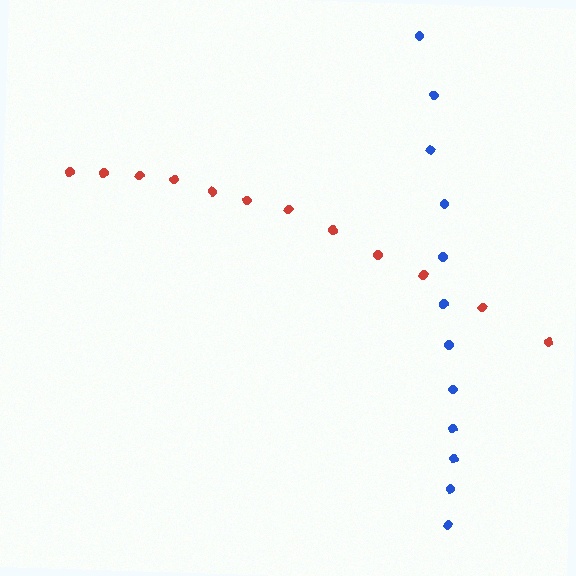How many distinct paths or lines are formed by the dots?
There are 2 distinct paths.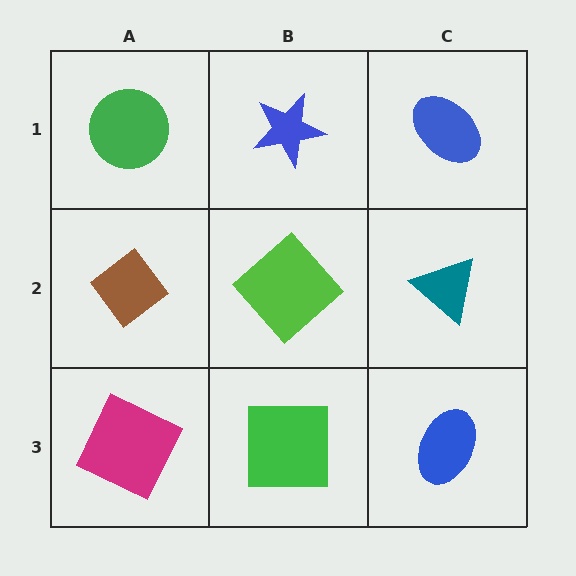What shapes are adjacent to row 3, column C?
A teal triangle (row 2, column C), a green square (row 3, column B).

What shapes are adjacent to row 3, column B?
A lime diamond (row 2, column B), a magenta square (row 3, column A), a blue ellipse (row 3, column C).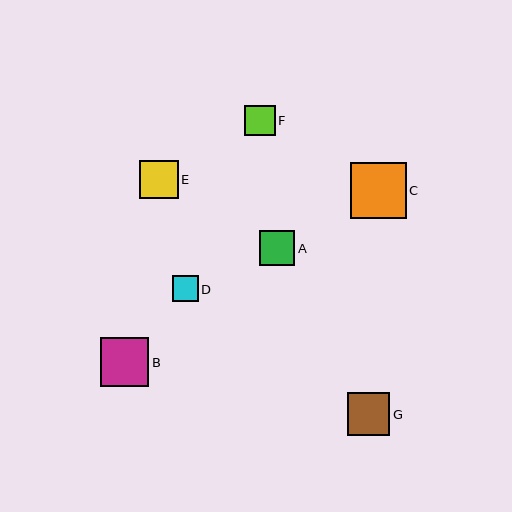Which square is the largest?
Square C is the largest with a size of approximately 56 pixels.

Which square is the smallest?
Square D is the smallest with a size of approximately 26 pixels.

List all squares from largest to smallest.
From largest to smallest: C, B, G, E, A, F, D.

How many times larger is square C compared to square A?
Square C is approximately 1.6 times the size of square A.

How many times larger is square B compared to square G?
Square B is approximately 1.1 times the size of square G.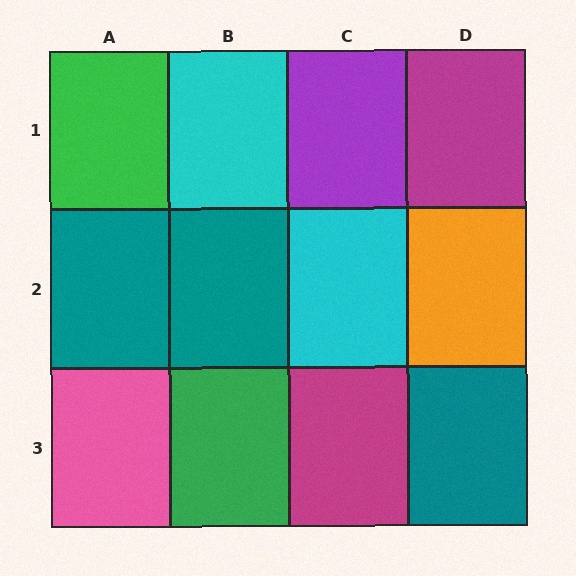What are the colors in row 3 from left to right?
Pink, green, magenta, teal.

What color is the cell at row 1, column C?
Purple.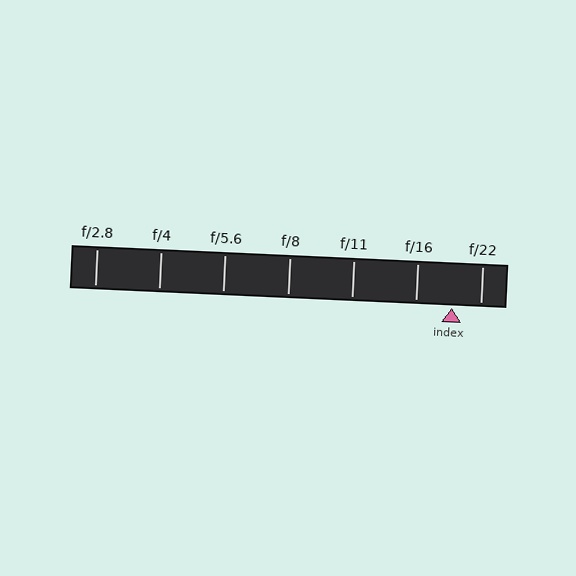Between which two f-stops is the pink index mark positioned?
The index mark is between f/16 and f/22.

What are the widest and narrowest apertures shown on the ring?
The widest aperture shown is f/2.8 and the narrowest is f/22.